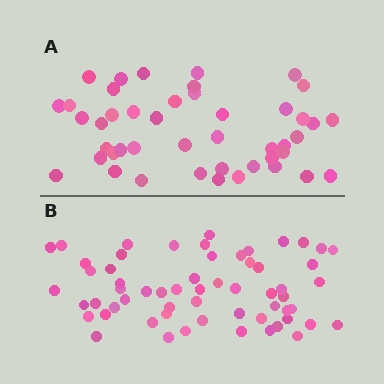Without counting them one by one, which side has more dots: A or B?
Region B (the bottom region) has more dots.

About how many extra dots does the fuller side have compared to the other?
Region B has approximately 15 more dots than region A.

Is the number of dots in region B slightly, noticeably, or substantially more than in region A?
Region B has noticeably more, but not dramatically so. The ratio is roughly 1.3 to 1.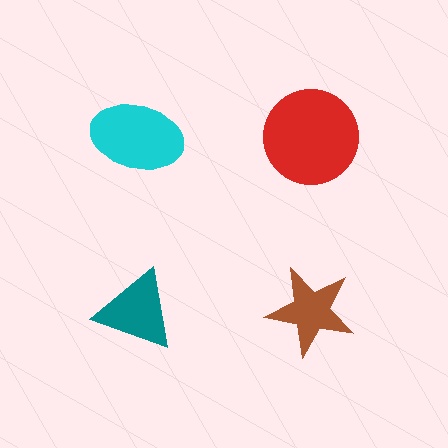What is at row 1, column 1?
A cyan ellipse.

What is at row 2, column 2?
A brown star.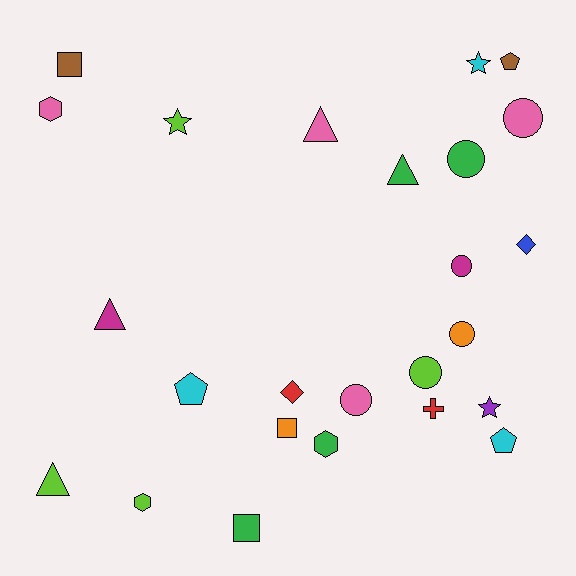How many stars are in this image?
There are 3 stars.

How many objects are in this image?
There are 25 objects.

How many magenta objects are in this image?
There are 2 magenta objects.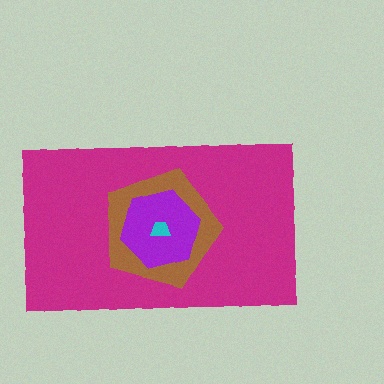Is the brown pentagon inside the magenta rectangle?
Yes.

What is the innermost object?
The cyan trapezoid.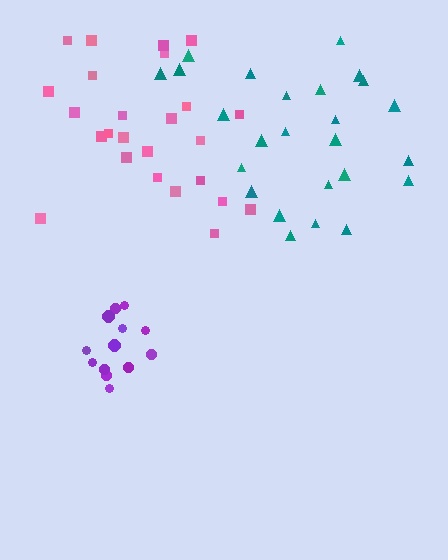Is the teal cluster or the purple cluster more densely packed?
Purple.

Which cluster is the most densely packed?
Purple.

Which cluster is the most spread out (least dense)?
Pink.